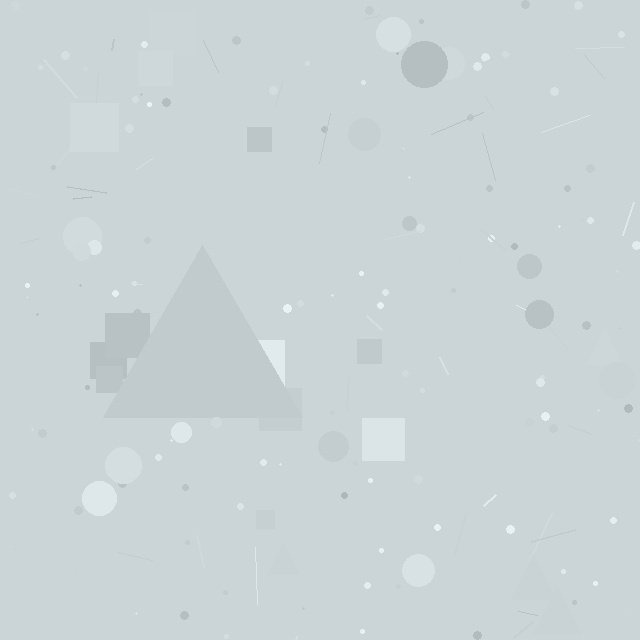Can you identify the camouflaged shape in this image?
The camouflaged shape is a triangle.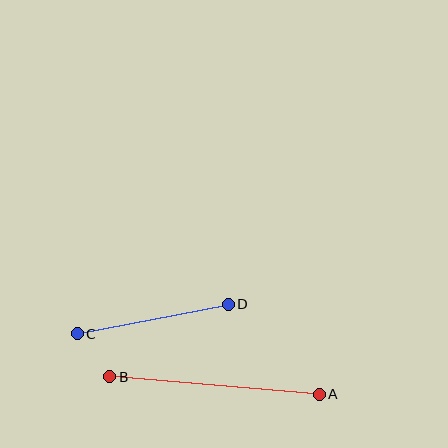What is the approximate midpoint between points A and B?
The midpoint is at approximately (215, 386) pixels.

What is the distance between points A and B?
The distance is approximately 211 pixels.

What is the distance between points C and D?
The distance is approximately 154 pixels.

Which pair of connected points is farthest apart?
Points A and B are farthest apart.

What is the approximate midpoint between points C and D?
The midpoint is at approximately (153, 319) pixels.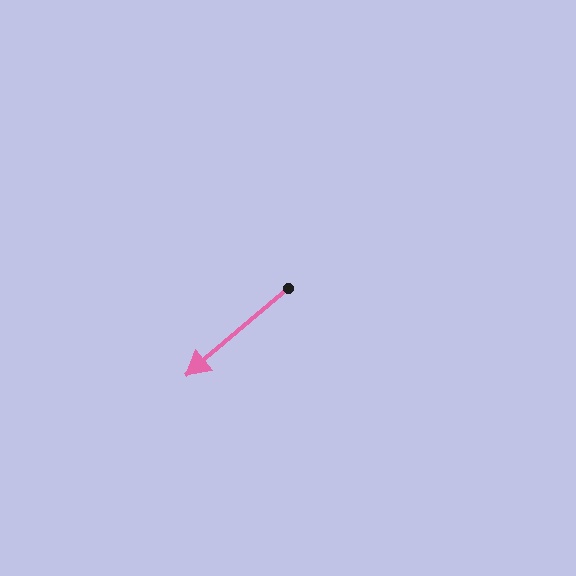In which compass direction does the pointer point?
Southwest.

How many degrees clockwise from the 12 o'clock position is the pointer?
Approximately 229 degrees.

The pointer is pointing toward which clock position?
Roughly 8 o'clock.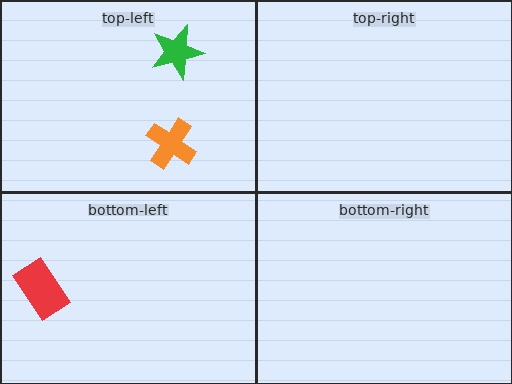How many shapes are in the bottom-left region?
1.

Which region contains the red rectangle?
The bottom-left region.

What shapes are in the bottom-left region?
The red rectangle.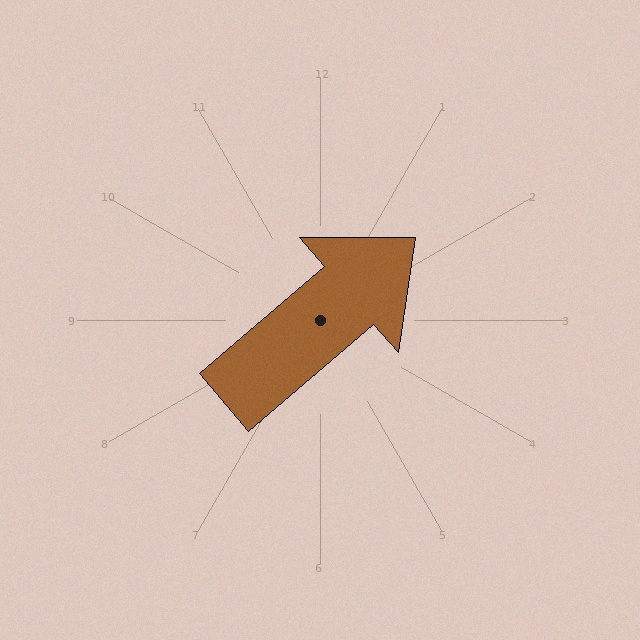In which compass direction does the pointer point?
Northeast.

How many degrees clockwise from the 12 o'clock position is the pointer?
Approximately 49 degrees.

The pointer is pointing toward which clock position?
Roughly 2 o'clock.